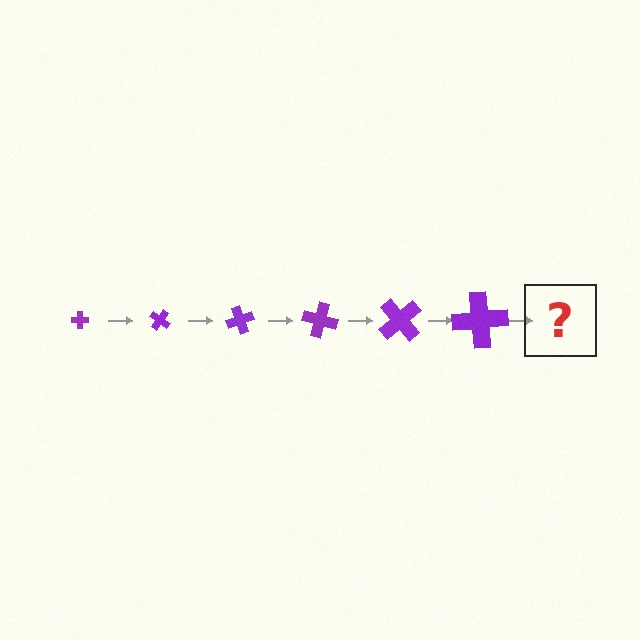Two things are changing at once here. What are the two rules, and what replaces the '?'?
The two rules are that the cross grows larger each step and it rotates 35 degrees each step. The '?' should be a cross, larger than the previous one and rotated 210 degrees from the start.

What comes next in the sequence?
The next element should be a cross, larger than the previous one and rotated 210 degrees from the start.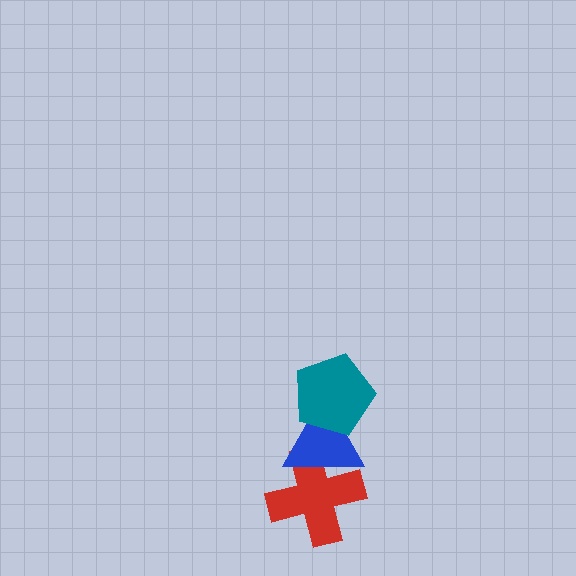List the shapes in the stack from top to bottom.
From top to bottom: the teal pentagon, the blue triangle, the red cross.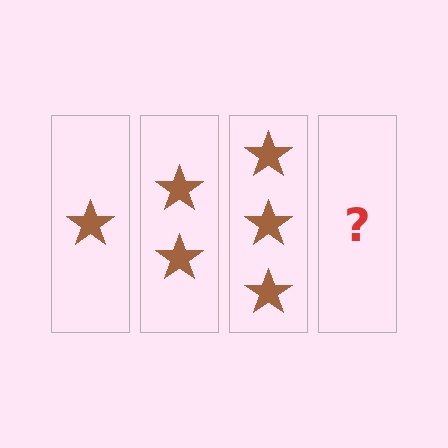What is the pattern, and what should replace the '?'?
The pattern is that each step adds one more star. The '?' should be 4 stars.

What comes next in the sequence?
The next element should be 4 stars.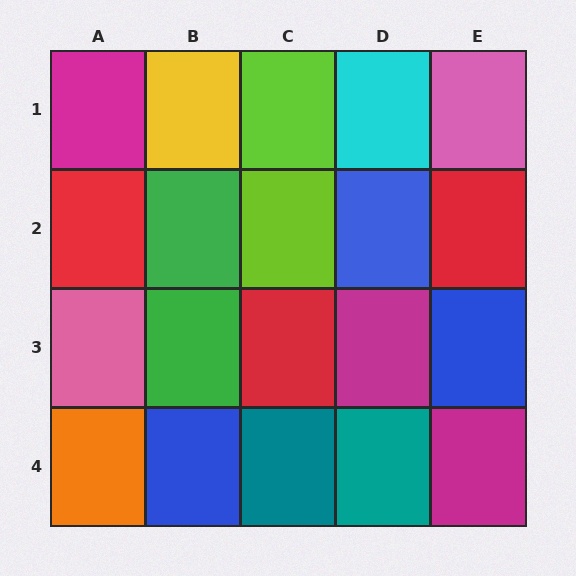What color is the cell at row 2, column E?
Red.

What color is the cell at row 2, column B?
Green.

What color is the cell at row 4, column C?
Teal.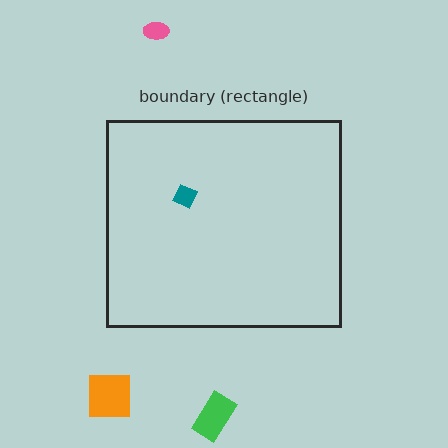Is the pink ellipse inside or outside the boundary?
Outside.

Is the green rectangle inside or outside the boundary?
Outside.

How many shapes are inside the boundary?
1 inside, 3 outside.